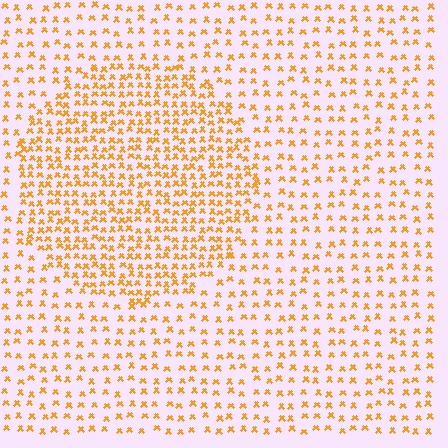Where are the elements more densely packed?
The elements are more densely packed inside the circle boundary.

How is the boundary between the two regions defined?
The boundary is defined by a change in element density (approximately 1.9x ratio). All elements are the same color, size, and shape.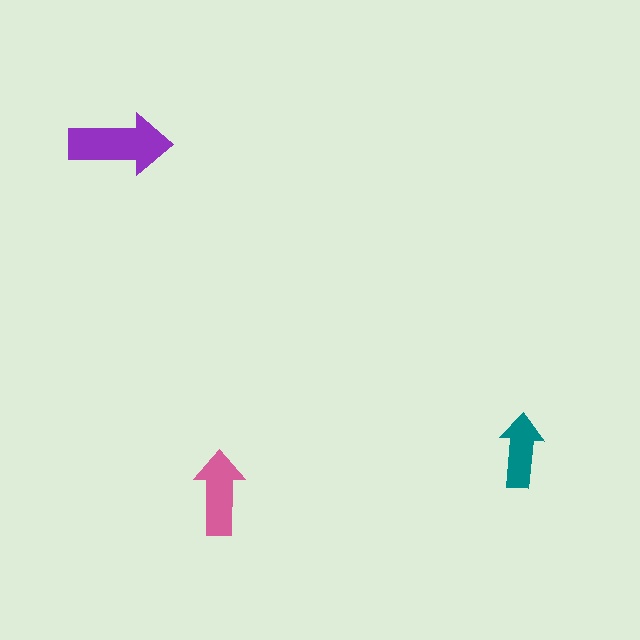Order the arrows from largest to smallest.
the purple one, the pink one, the teal one.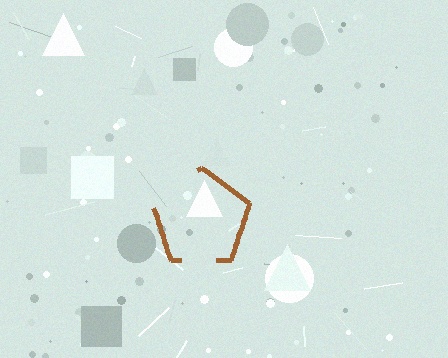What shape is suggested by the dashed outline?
The dashed outline suggests a pentagon.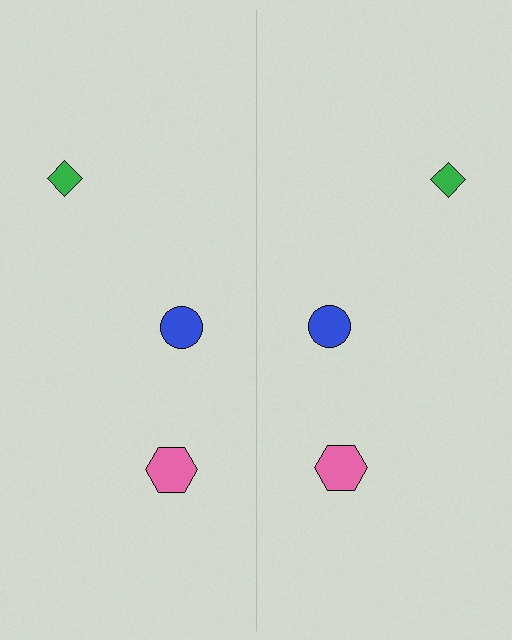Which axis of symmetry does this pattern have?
The pattern has a vertical axis of symmetry running through the center of the image.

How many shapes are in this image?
There are 6 shapes in this image.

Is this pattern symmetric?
Yes, this pattern has bilateral (reflection) symmetry.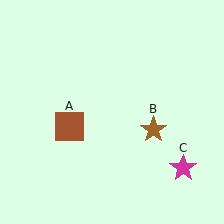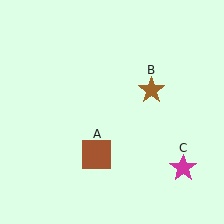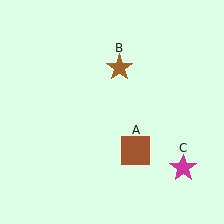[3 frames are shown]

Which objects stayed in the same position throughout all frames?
Magenta star (object C) remained stationary.